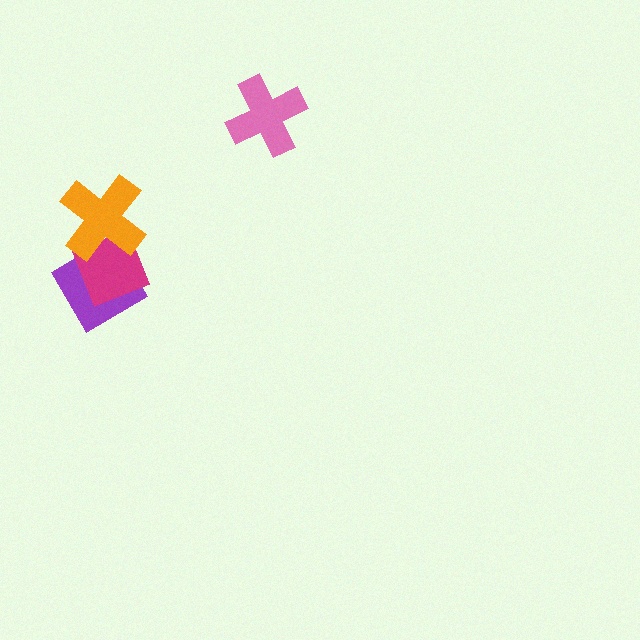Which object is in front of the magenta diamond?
The orange cross is in front of the magenta diamond.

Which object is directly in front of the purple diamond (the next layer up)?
The magenta diamond is directly in front of the purple diamond.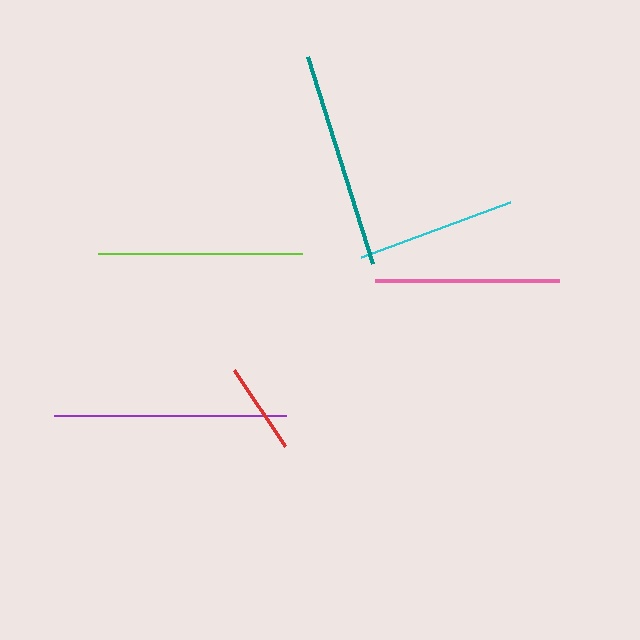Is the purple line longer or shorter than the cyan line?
The purple line is longer than the cyan line.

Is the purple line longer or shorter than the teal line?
The purple line is longer than the teal line.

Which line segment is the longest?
The purple line is the longest at approximately 232 pixels.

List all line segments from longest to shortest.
From longest to shortest: purple, teal, lime, pink, cyan, red.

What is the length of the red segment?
The red segment is approximately 92 pixels long.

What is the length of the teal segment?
The teal segment is approximately 217 pixels long.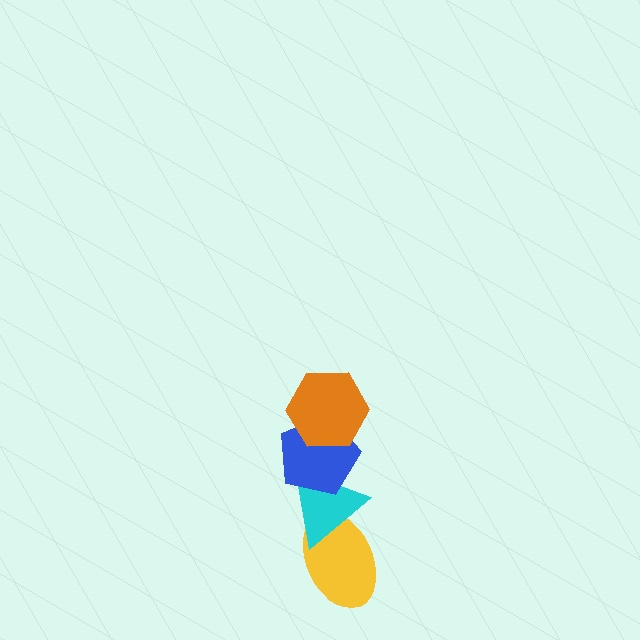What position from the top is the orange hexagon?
The orange hexagon is 1st from the top.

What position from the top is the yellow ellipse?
The yellow ellipse is 4th from the top.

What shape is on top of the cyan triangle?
The blue pentagon is on top of the cyan triangle.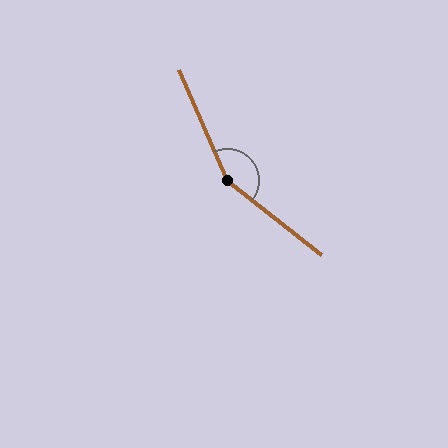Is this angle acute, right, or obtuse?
It is obtuse.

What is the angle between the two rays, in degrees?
Approximately 152 degrees.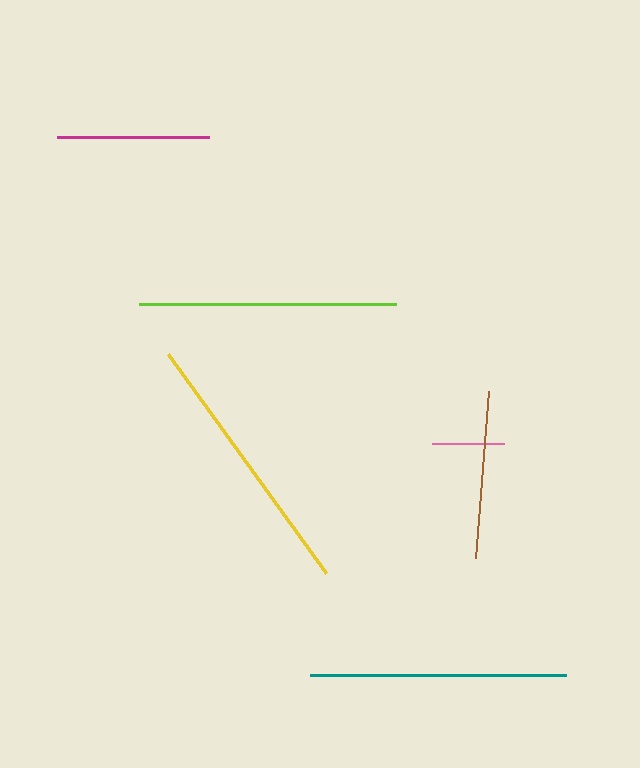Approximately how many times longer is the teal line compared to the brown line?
The teal line is approximately 1.5 times the length of the brown line.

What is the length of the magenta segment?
The magenta segment is approximately 152 pixels long.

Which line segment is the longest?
The yellow line is the longest at approximately 270 pixels.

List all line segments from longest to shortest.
From longest to shortest: yellow, lime, teal, brown, magenta, pink.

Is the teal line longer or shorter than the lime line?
The lime line is longer than the teal line.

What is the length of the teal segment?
The teal segment is approximately 255 pixels long.